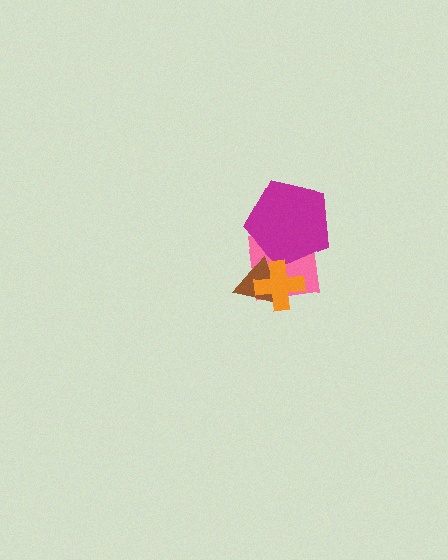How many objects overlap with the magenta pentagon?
2 objects overlap with the magenta pentagon.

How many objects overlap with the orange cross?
3 objects overlap with the orange cross.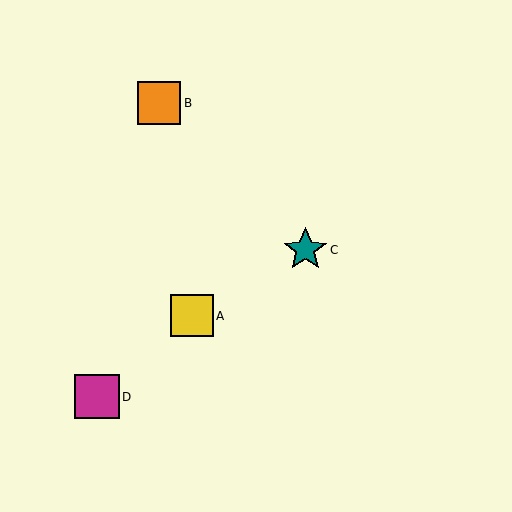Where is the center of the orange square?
The center of the orange square is at (159, 103).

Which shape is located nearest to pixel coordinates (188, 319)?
The yellow square (labeled A) at (192, 316) is nearest to that location.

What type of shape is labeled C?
Shape C is a teal star.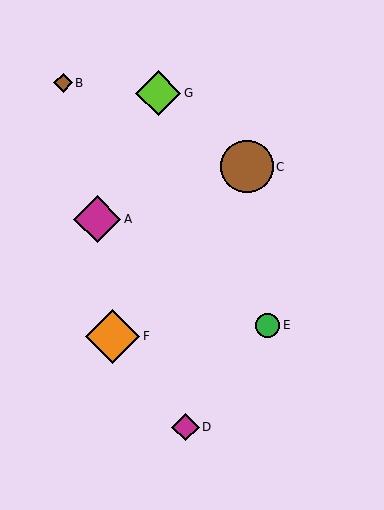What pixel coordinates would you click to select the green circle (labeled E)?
Click at (268, 326) to select the green circle E.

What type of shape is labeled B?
Shape B is a brown diamond.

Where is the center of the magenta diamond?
The center of the magenta diamond is at (186, 427).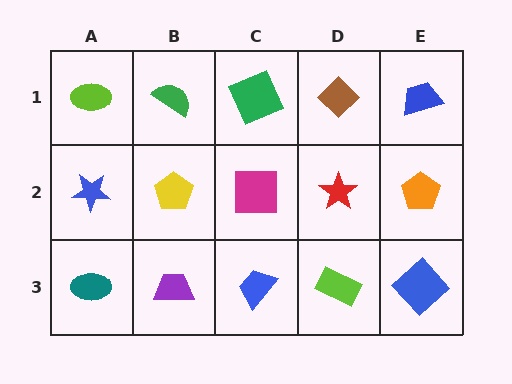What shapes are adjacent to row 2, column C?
A green square (row 1, column C), a blue trapezoid (row 3, column C), a yellow pentagon (row 2, column B), a red star (row 2, column D).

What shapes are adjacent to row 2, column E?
A blue trapezoid (row 1, column E), a blue diamond (row 3, column E), a red star (row 2, column D).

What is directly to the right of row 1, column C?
A brown diamond.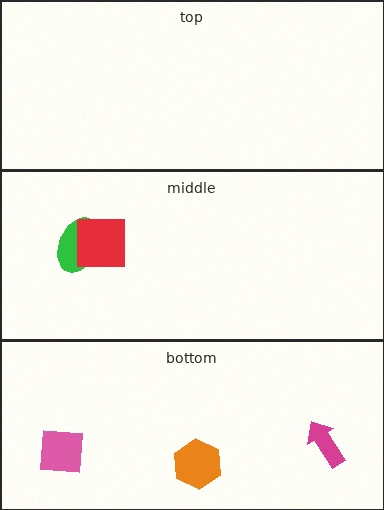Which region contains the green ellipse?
The middle region.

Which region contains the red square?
The middle region.